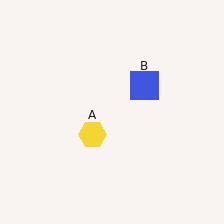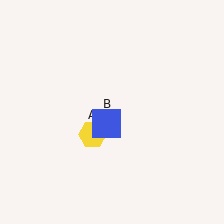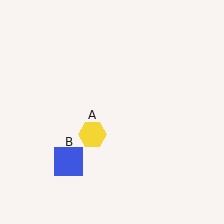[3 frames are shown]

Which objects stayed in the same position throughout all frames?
Yellow hexagon (object A) remained stationary.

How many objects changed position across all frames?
1 object changed position: blue square (object B).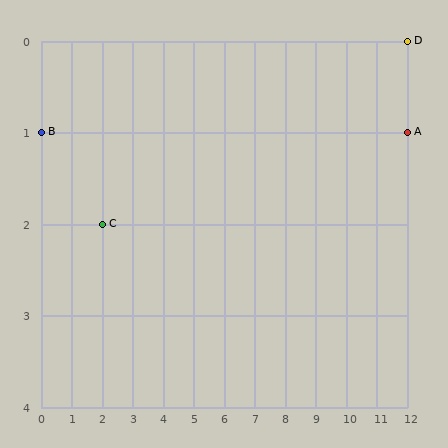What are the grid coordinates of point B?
Point B is at grid coordinates (0, 1).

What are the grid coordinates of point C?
Point C is at grid coordinates (2, 2).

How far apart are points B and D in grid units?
Points B and D are 12 columns and 1 row apart (about 12.0 grid units diagonally).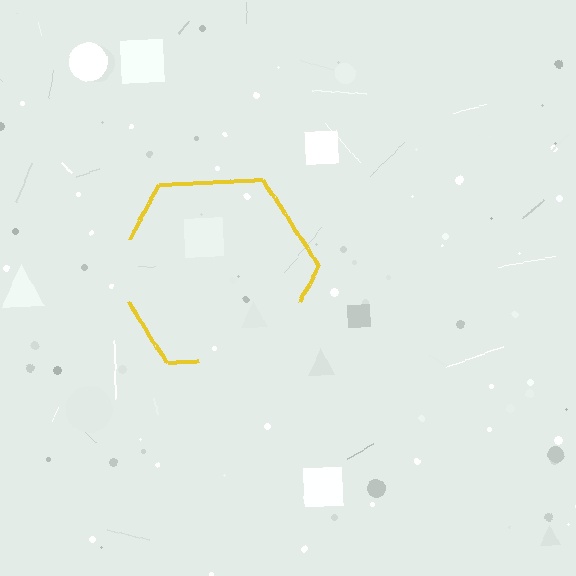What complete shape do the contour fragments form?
The contour fragments form a hexagon.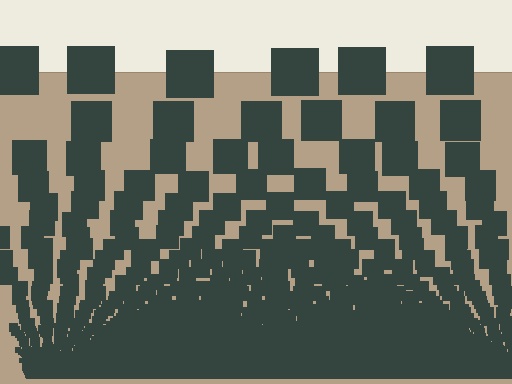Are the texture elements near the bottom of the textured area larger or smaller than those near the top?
Smaller. The gradient is inverted — elements near the bottom are smaller and denser.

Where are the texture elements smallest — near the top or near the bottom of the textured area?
Near the bottom.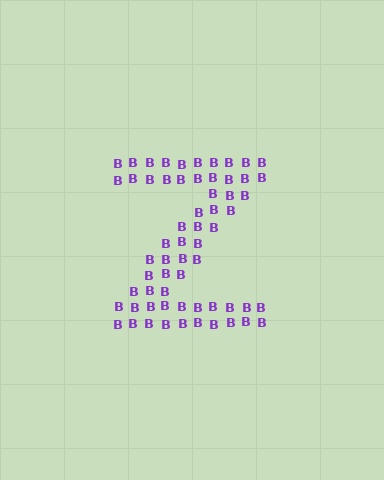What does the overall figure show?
The overall figure shows the letter Z.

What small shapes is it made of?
It is made of small letter B's.